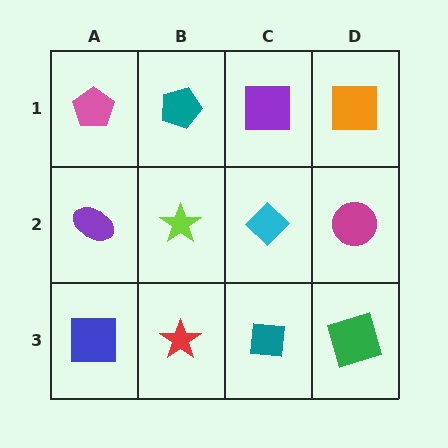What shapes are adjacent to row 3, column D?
A magenta circle (row 2, column D), a teal square (row 3, column C).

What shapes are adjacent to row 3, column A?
A purple ellipse (row 2, column A), a red star (row 3, column B).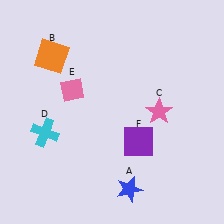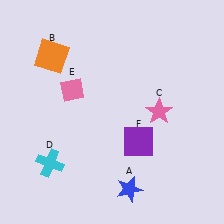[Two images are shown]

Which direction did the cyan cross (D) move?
The cyan cross (D) moved down.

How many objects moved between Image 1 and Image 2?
1 object moved between the two images.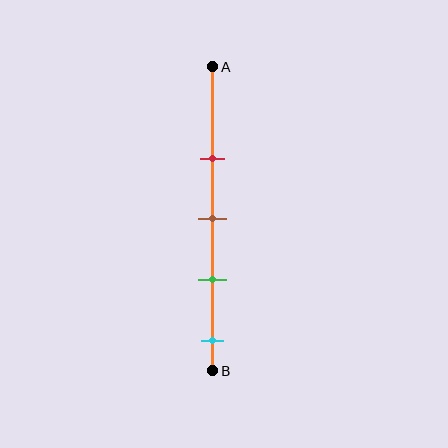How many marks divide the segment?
There are 4 marks dividing the segment.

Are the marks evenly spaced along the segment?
Yes, the marks are approximately evenly spaced.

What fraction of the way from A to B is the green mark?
The green mark is approximately 70% (0.7) of the way from A to B.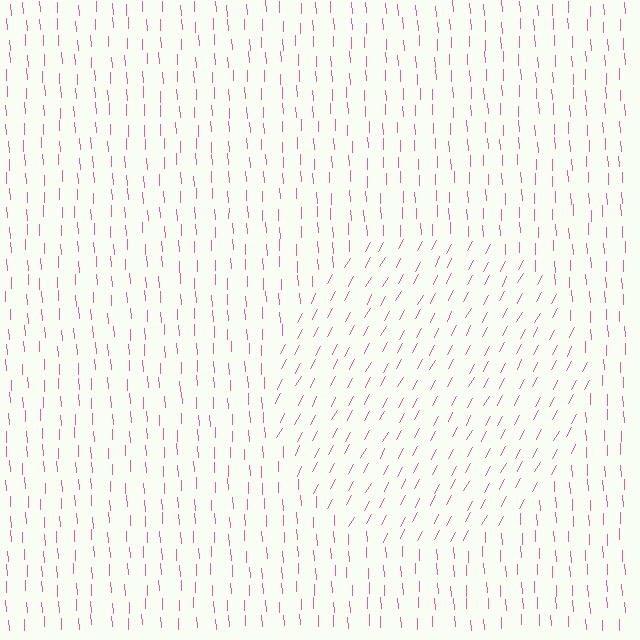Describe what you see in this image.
The image is filled with small pink line segments. A circle region in the image has lines oriented differently from the surrounding lines, creating a visible texture boundary.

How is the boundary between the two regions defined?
The boundary is defined purely by a change in line orientation (approximately 31 degrees difference). All lines are the same color and thickness.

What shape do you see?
I see a circle.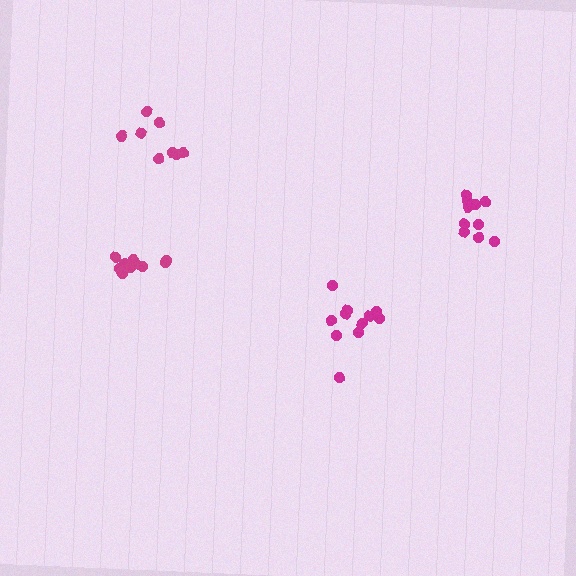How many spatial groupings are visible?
There are 4 spatial groupings.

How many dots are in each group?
Group 1: 11 dots, Group 2: 10 dots, Group 3: 10 dots, Group 4: 8 dots (39 total).